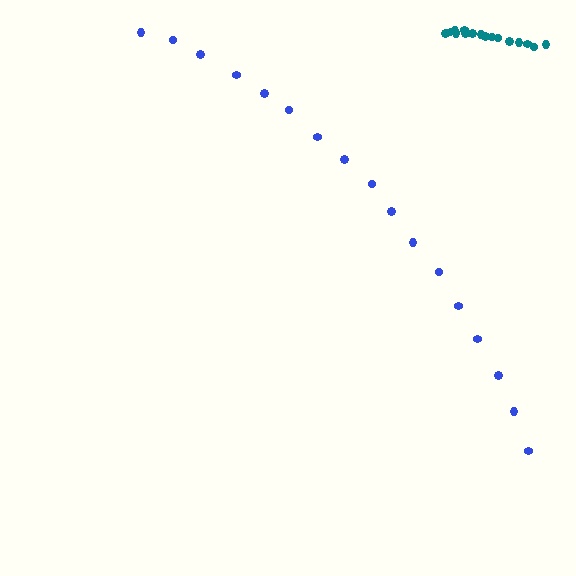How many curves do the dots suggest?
There are 2 distinct paths.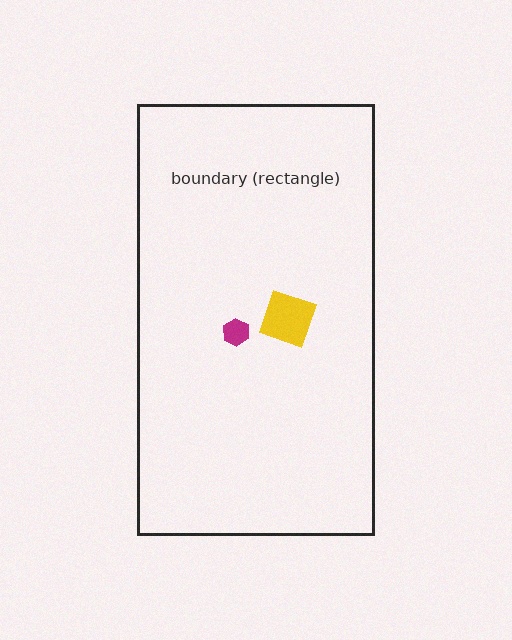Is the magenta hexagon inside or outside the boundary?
Inside.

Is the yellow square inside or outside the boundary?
Inside.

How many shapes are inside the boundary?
2 inside, 0 outside.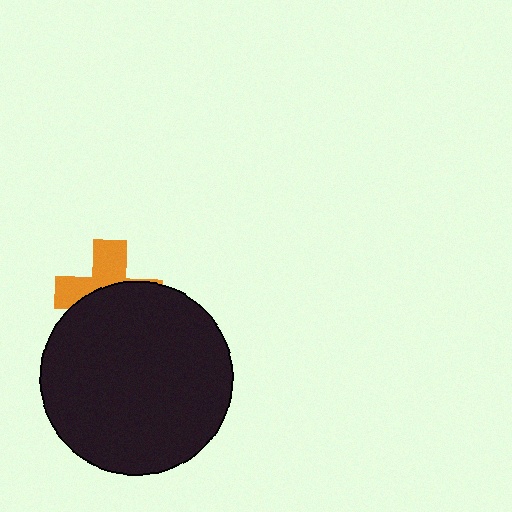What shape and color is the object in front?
The object in front is a black circle.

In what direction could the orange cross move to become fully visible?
The orange cross could move up. That would shift it out from behind the black circle entirely.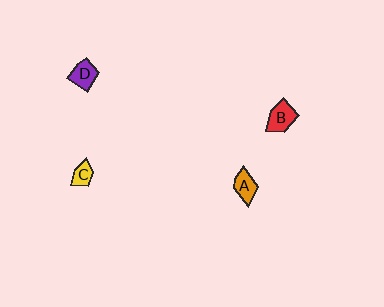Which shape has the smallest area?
Shape C (yellow).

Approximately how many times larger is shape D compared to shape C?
Approximately 1.5 times.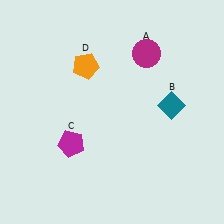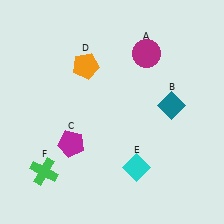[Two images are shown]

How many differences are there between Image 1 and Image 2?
There are 2 differences between the two images.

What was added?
A cyan diamond (E), a green cross (F) were added in Image 2.